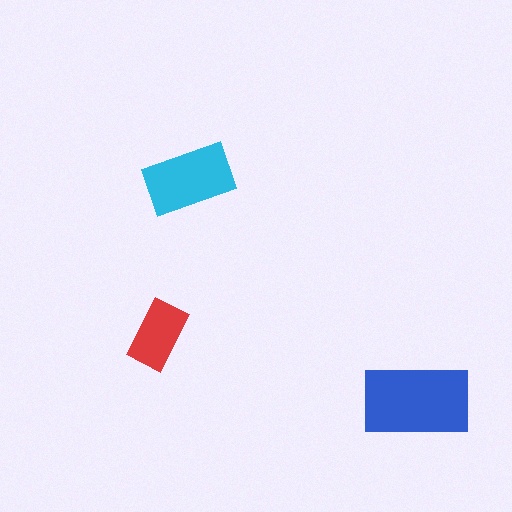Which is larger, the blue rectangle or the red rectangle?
The blue one.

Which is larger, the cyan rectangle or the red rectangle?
The cyan one.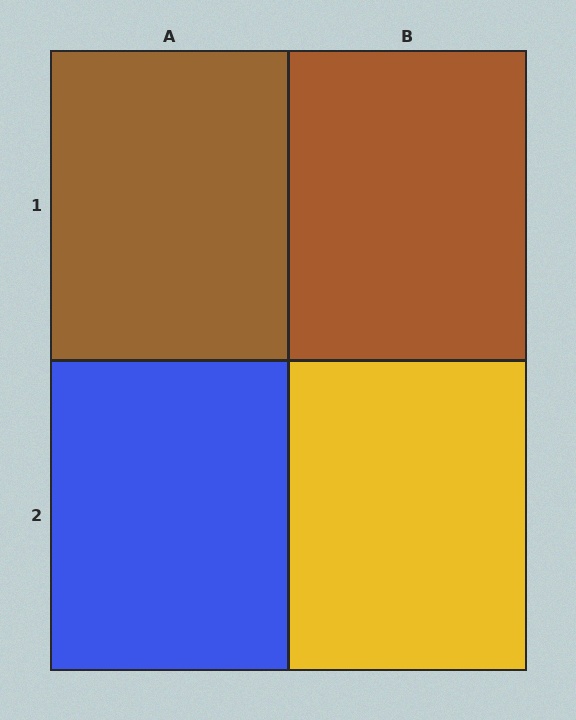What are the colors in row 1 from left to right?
Brown, brown.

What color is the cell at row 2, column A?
Blue.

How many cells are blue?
1 cell is blue.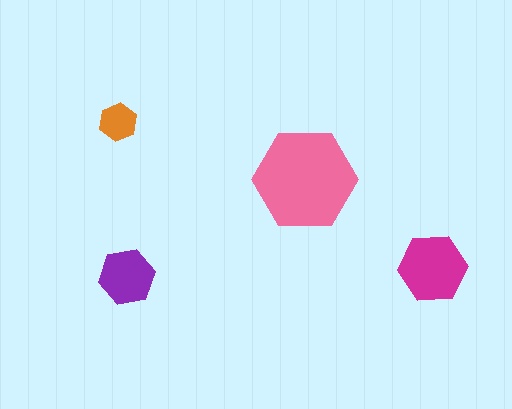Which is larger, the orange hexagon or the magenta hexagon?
The magenta one.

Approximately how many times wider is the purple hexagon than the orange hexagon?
About 1.5 times wider.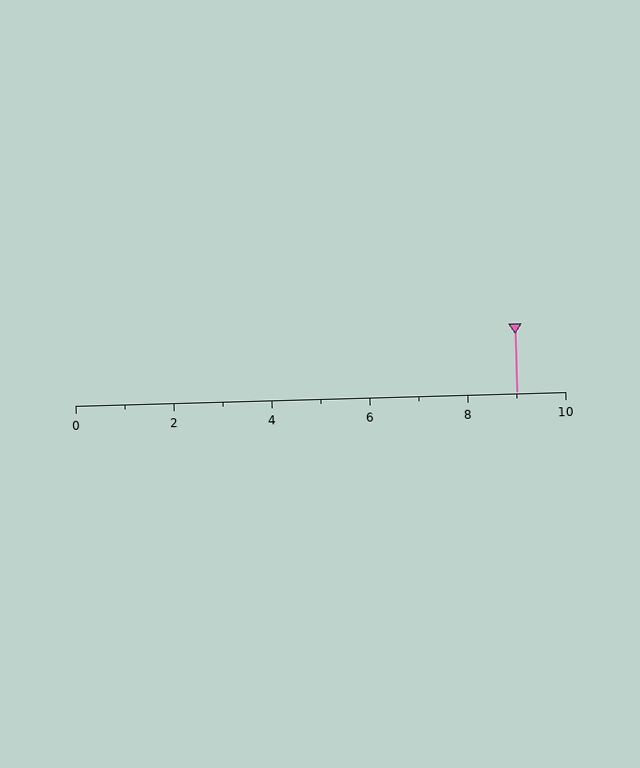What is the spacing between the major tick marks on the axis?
The major ticks are spaced 2 apart.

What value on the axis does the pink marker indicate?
The marker indicates approximately 9.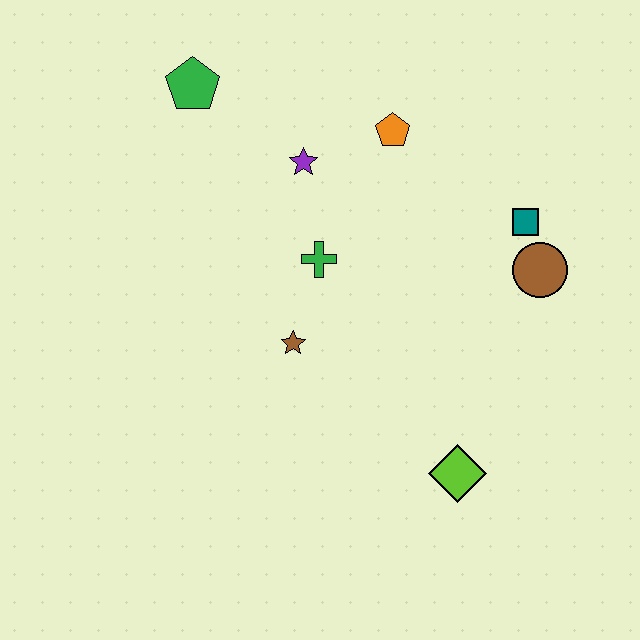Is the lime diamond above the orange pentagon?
No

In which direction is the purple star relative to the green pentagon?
The purple star is to the right of the green pentagon.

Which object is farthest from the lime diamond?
The green pentagon is farthest from the lime diamond.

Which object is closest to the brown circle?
The teal square is closest to the brown circle.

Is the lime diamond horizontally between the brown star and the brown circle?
Yes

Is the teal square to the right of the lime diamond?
Yes